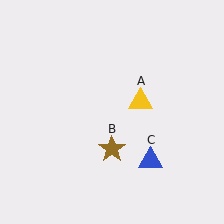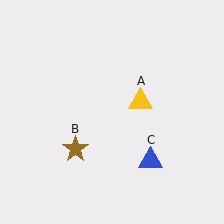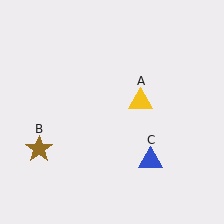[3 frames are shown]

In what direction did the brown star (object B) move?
The brown star (object B) moved left.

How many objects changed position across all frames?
1 object changed position: brown star (object B).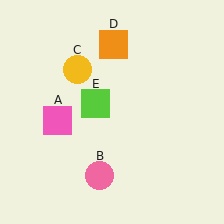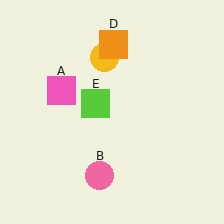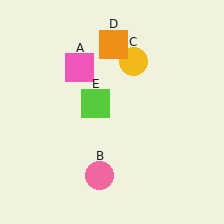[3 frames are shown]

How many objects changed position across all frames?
2 objects changed position: pink square (object A), yellow circle (object C).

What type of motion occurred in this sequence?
The pink square (object A), yellow circle (object C) rotated clockwise around the center of the scene.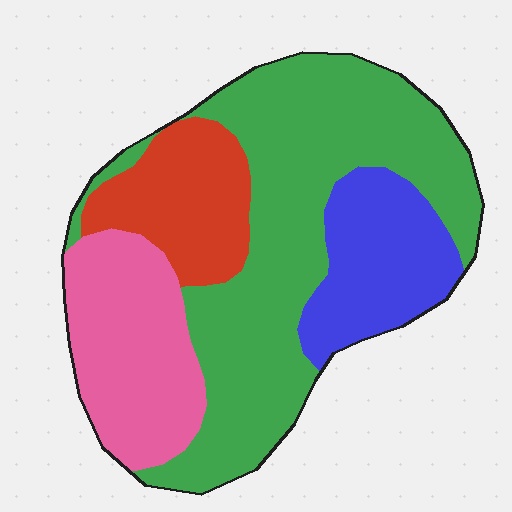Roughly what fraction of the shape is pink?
Pink takes up about one fifth (1/5) of the shape.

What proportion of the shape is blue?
Blue covers about 15% of the shape.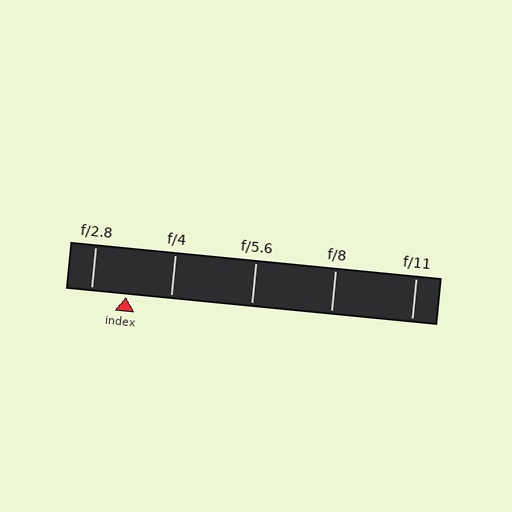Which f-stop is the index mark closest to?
The index mark is closest to f/2.8.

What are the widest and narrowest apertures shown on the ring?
The widest aperture shown is f/2.8 and the narrowest is f/11.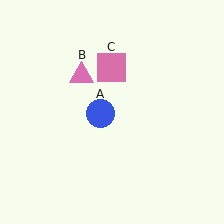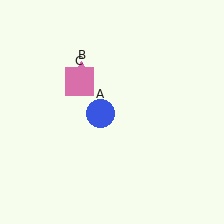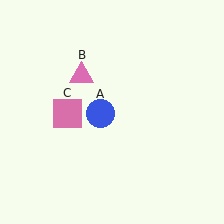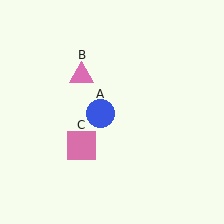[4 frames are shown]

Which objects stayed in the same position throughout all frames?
Blue circle (object A) and pink triangle (object B) remained stationary.